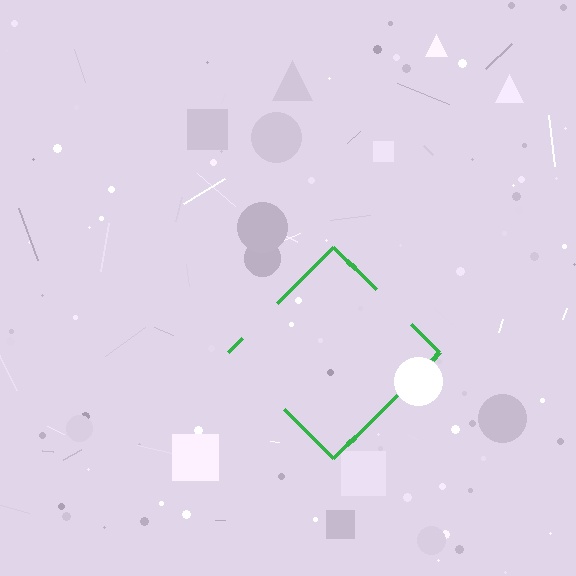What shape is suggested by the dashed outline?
The dashed outline suggests a diamond.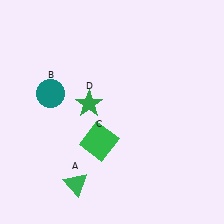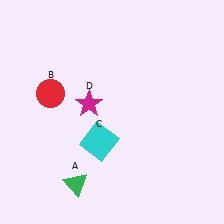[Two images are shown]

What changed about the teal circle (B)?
In Image 1, B is teal. In Image 2, it changed to red.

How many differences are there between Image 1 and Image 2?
There are 3 differences between the two images.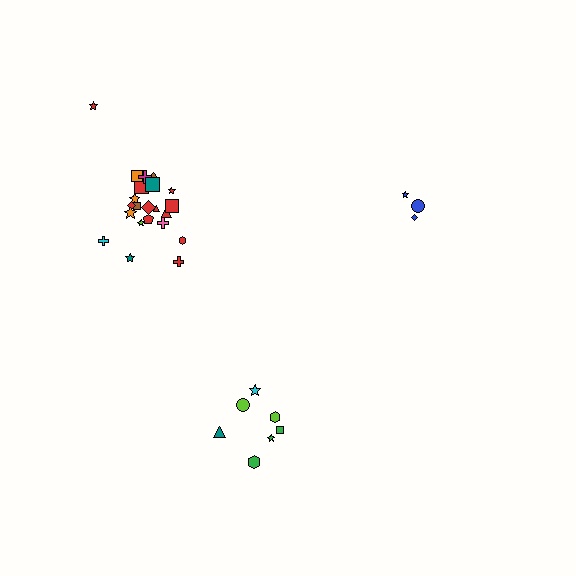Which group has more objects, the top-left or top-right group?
The top-left group.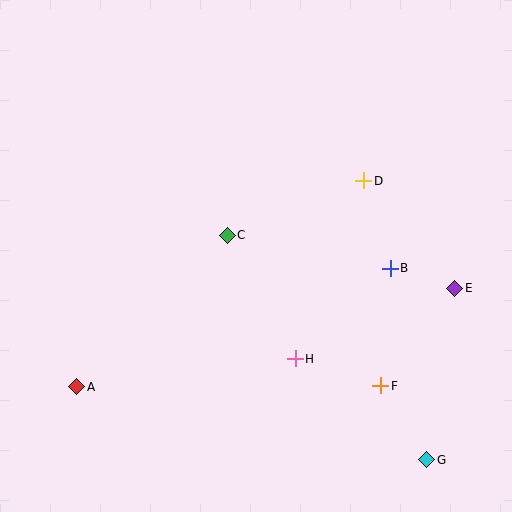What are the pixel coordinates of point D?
Point D is at (364, 181).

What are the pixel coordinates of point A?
Point A is at (77, 387).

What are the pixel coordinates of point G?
Point G is at (427, 460).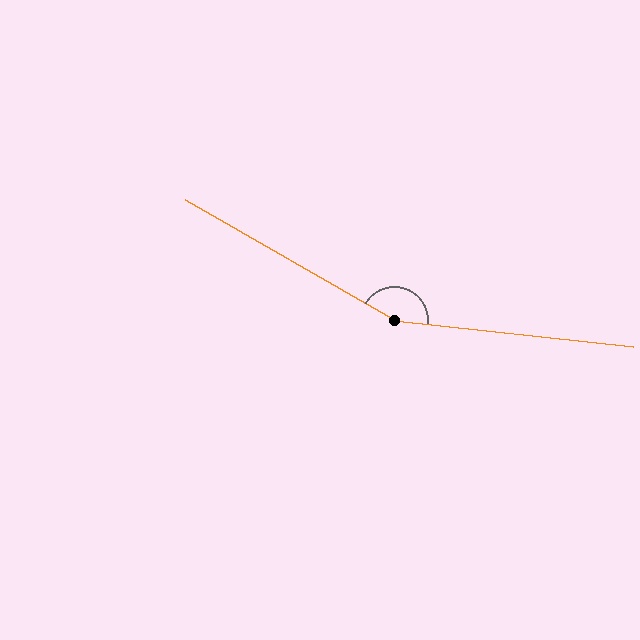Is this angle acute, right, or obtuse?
It is obtuse.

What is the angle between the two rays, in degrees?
Approximately 156 degrees.